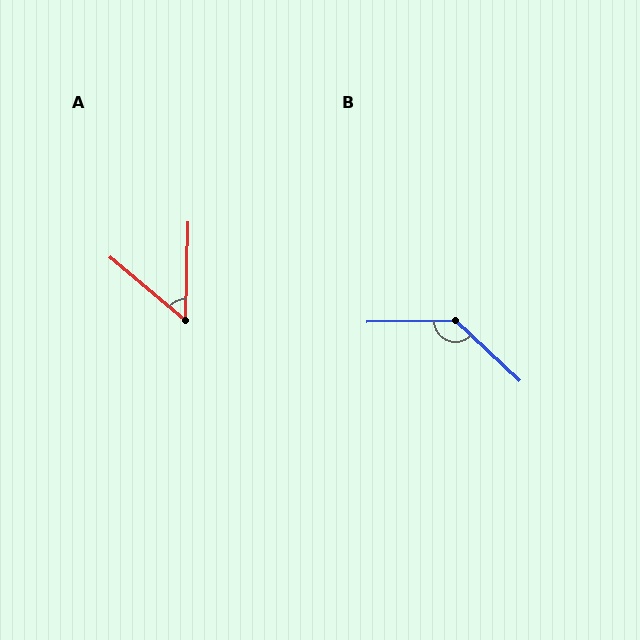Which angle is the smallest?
A, at approximately 51 degrees.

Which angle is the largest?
B, at approximately 136 degrees.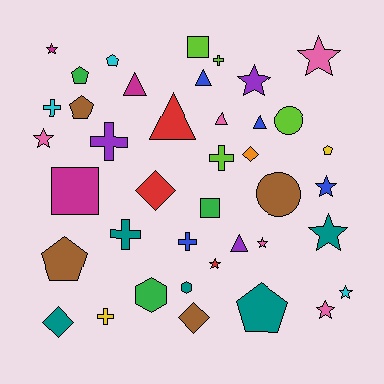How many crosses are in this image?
There are 7 crosses.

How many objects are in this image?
There are 40 objects.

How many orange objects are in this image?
There is 1 orange object.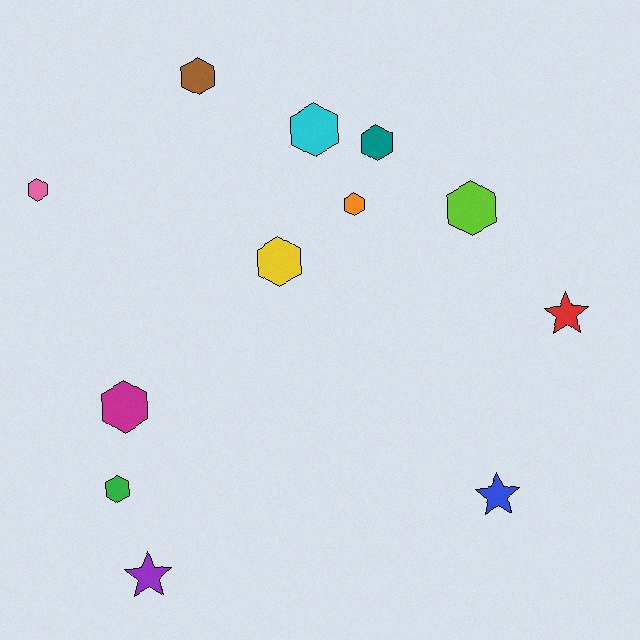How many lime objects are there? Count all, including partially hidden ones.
There is 1 lime object.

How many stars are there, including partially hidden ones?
There are 3 stars.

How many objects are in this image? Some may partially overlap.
There are 12 objects.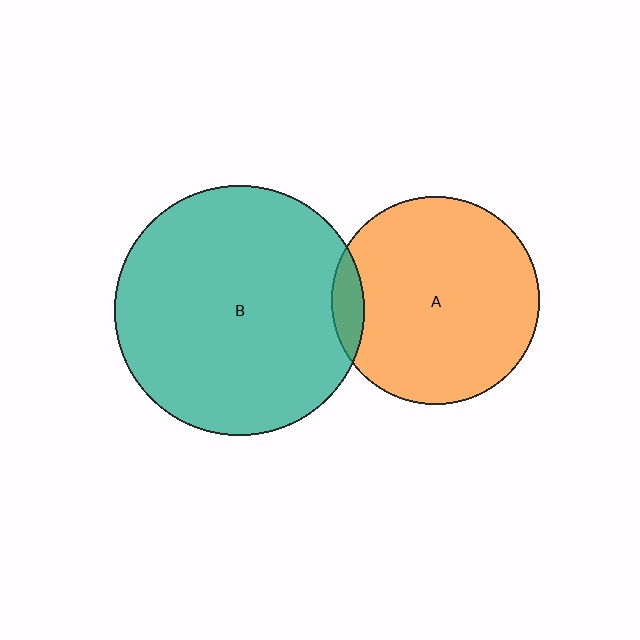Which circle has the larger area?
Circle B (teal).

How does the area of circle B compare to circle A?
Approximately 1.4 times.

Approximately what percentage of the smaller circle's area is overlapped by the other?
Approximately 10%.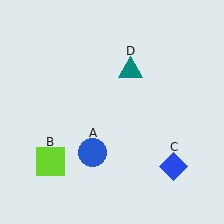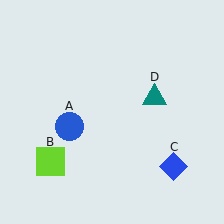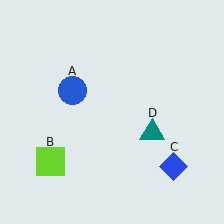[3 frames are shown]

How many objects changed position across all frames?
2 objects changed position: blue circle (object A), teal triangle (object D).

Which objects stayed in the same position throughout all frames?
Lime square (object B) and blue diamond (object C) remained stationary.